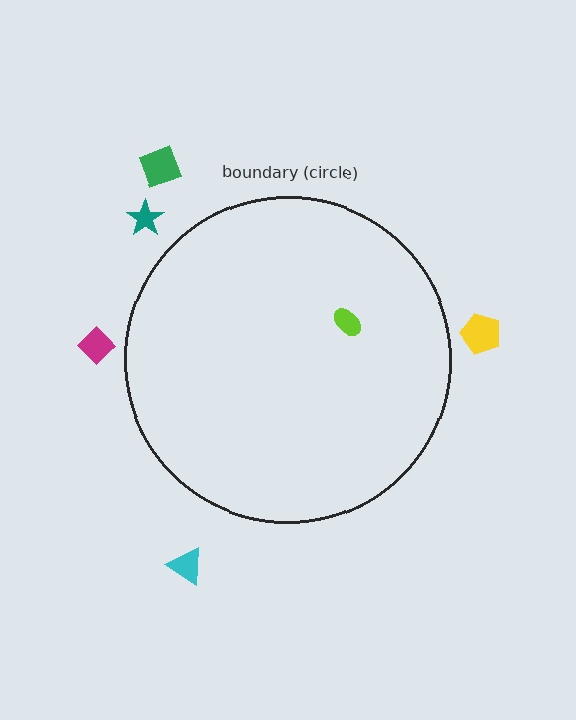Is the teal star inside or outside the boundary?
Outside.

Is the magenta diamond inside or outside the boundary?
Outside.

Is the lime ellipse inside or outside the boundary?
Inside.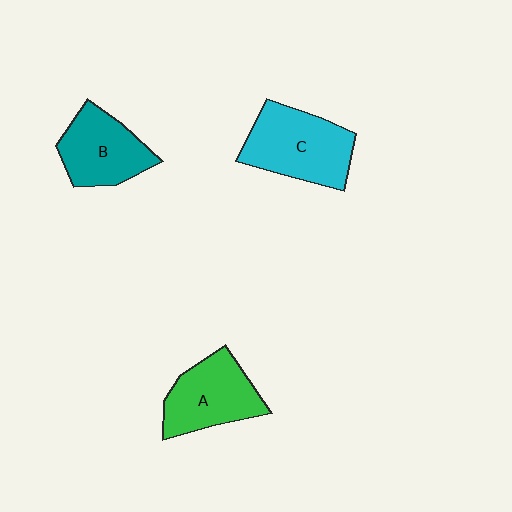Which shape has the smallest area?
Shape B (teal).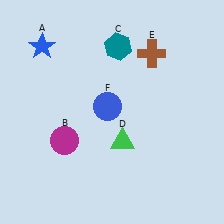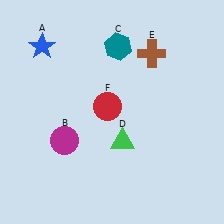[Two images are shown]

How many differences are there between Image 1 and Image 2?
There is 1 difference between the two images.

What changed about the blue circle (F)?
In Image 1, F is blue. In Image 2, it changed to red.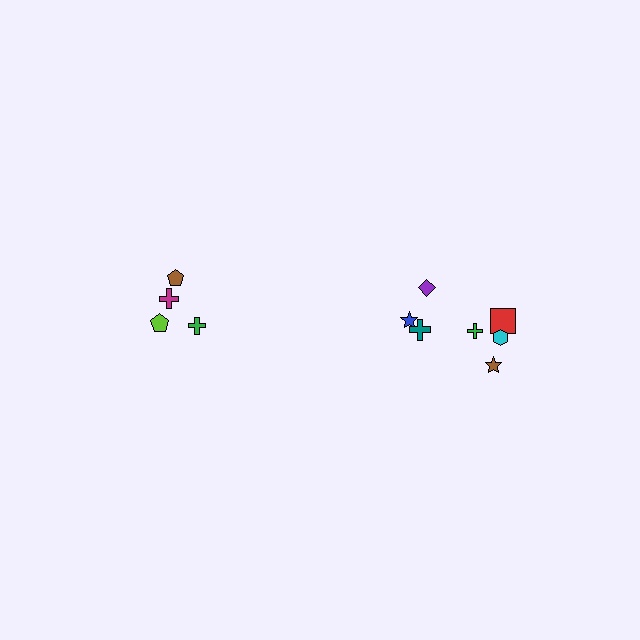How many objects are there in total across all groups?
There are 11 objects.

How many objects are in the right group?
There are 7 objects.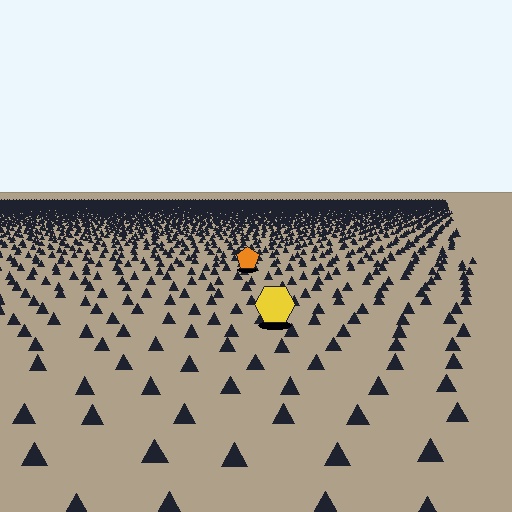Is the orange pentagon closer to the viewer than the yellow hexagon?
No. The yellow hexagon is closer — you can tell from the texture gradient: the ground texture is coarser near it.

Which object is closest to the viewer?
The yellow hexagon is closest. The texture marks near it are larger and more spread out.